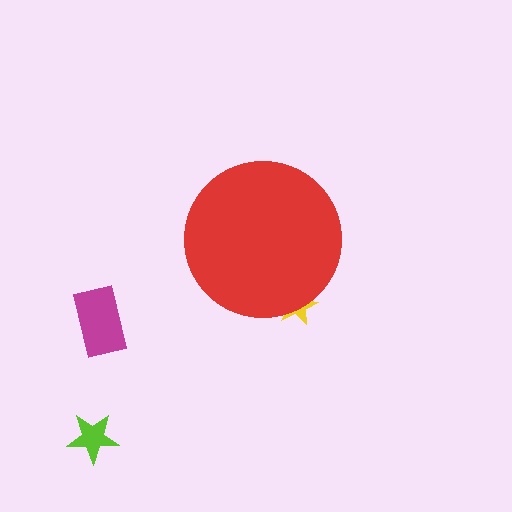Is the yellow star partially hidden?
Yes, the yellow star is partially hidden behind the red circle.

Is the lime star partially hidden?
No, the lime star is fully visible.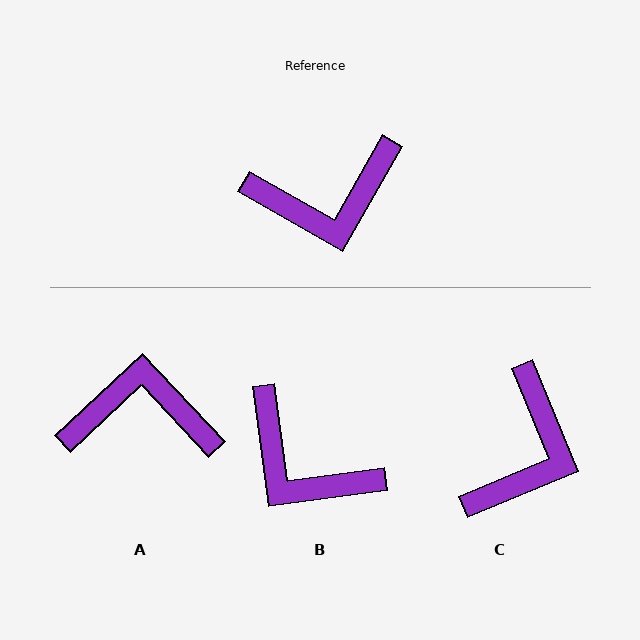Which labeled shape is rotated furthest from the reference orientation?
A, about 163 degrees away.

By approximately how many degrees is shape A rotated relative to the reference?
Approximately 163 degrees counter-clockwise.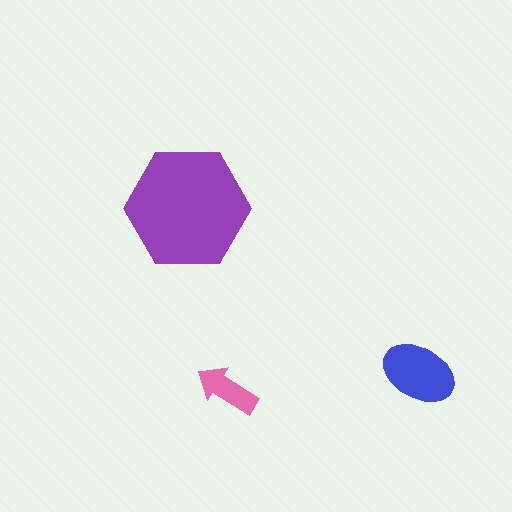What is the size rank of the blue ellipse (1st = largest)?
2nd.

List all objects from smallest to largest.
The pink arrow, the blue ellipse, the purple hexagon.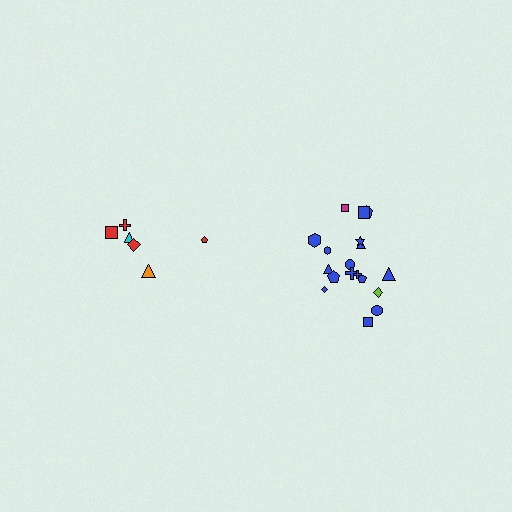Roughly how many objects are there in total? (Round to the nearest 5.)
Roughly 25 objects in total.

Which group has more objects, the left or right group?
The right group.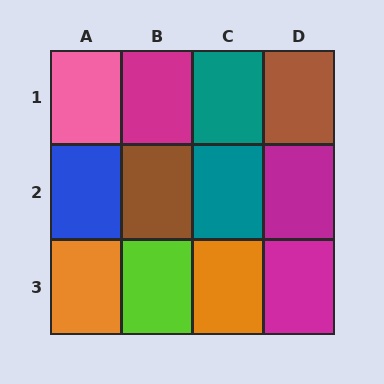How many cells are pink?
1 cell is pink.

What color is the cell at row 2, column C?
Teal.